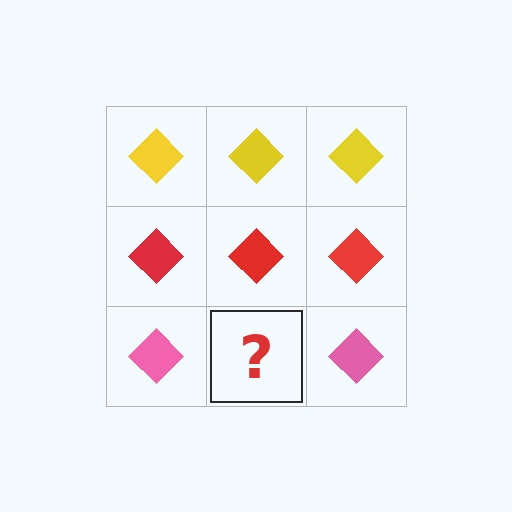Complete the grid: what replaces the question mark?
The question mark should be replaced with a pink diamond.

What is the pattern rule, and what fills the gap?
The rule is that each row has a consistent color. The gap should be filled with a pink diamond.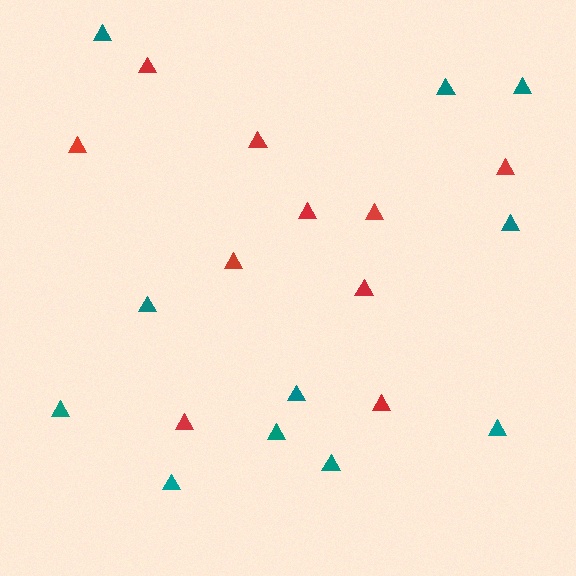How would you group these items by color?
There are 2 groups: one group of red triangles (10) and one group of teal triangles (11).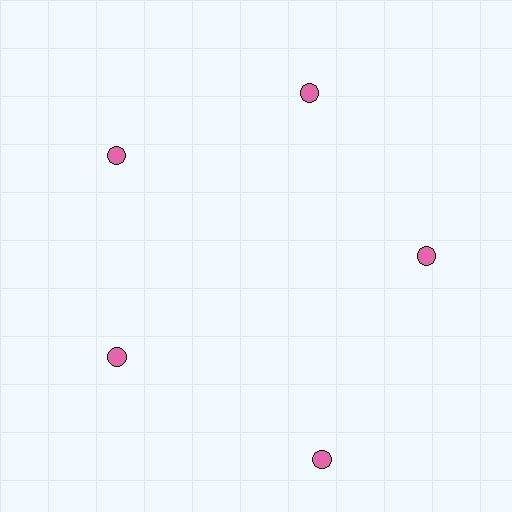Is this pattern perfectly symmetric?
No. The 5 pink circles are arranged in a ring, but one element near the 5 o'clock position is pushed outward from the center, breaking the 5-fold rotational symmetry.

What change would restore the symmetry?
The symmetry would be restored by moving it inward, back onto the ring so that all 5 circles sit at equal angles and equal distance from the center.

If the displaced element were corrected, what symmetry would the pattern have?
It would have 5-fold rotational symmetry — the pattern would map onto itself every 72 degrees.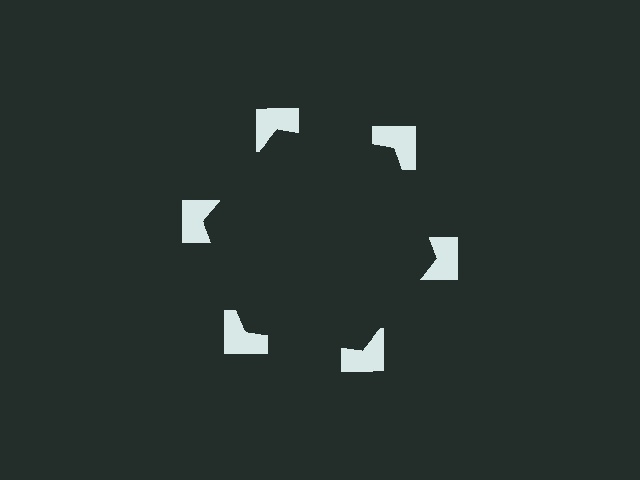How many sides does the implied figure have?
6 sides.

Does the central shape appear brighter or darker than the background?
It typically appears slightly darker than the background, even though no actual brightness change is drawn.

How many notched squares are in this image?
There are 6 — one at each vertex of the illusory hexagon.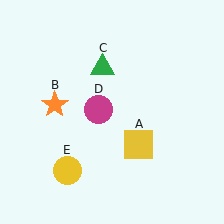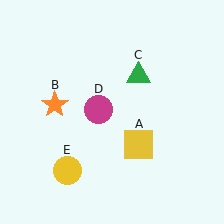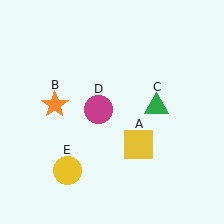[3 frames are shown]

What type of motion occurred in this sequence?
The green triangle (object C) rotated clockwise around the center of the scene.